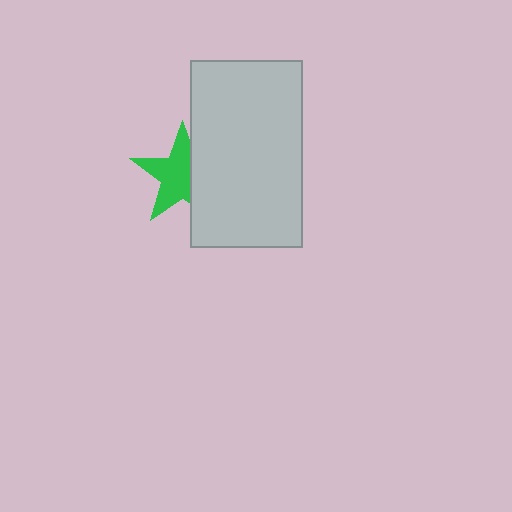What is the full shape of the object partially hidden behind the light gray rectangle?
The partially hidden object is a green star.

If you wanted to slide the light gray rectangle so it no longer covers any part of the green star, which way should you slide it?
Slide it right — that is the most direct way to separate the two shapes.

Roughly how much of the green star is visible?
About half of it is visible (roughly 63%).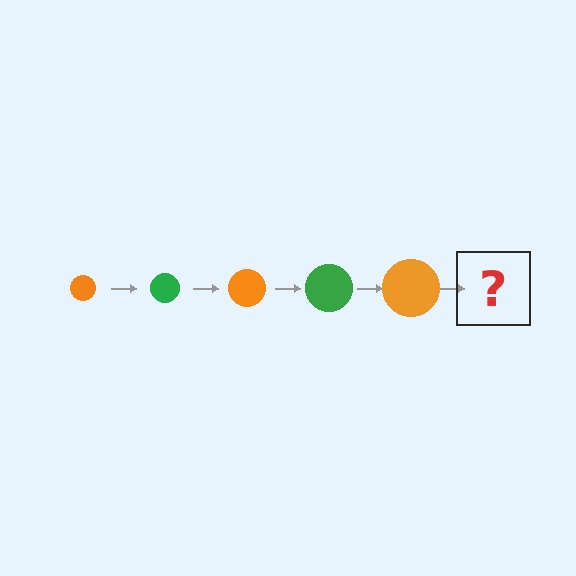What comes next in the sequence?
The next element should be a green circle, larger than the previous one.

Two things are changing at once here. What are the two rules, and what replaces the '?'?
The two rules are that the circle grows larger each step and the color cycles through orange and green. The '?' should be a green circle, larger than the previous one.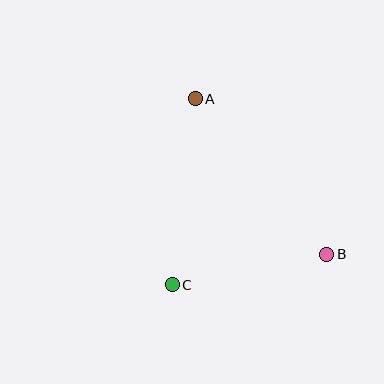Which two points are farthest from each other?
Points A and B are farthest from each other.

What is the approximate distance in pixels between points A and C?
The distance between A and C is approximately 187 pixels.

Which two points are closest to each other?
Points B and C are closest to each other.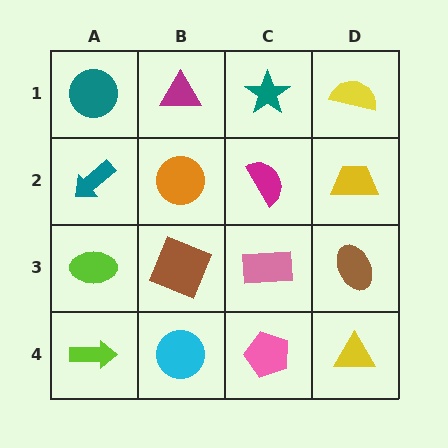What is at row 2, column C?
A magenta semicircle.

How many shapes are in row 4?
4 shapes.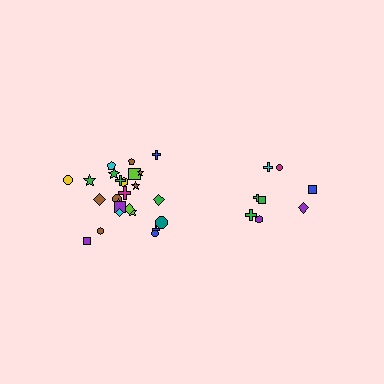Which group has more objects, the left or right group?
The left group.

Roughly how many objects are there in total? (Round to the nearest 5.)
Roughly 35 objects in total.